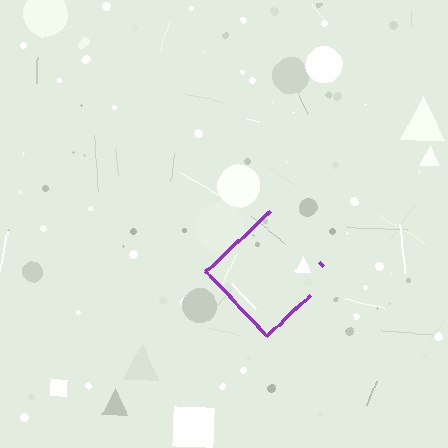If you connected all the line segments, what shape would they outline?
They would outline a diamond.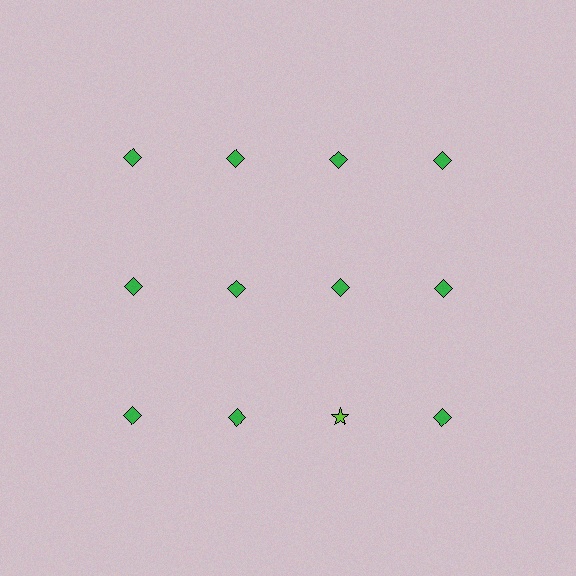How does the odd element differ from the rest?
It differs in both color (lime instead of green) and shape (star instead of diamond).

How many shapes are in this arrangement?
There are 12 shapes arranged in a grid pattern.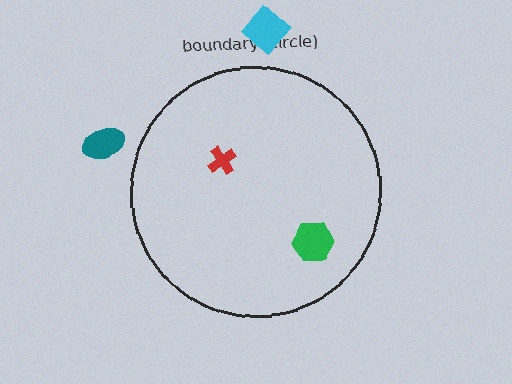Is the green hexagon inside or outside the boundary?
Inside.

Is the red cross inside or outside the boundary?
Inside.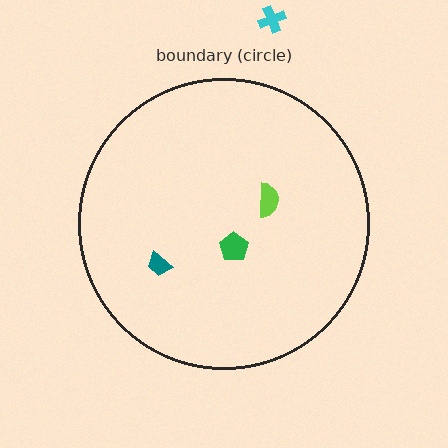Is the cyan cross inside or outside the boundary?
Outside.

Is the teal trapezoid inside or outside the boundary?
Inside.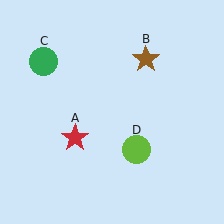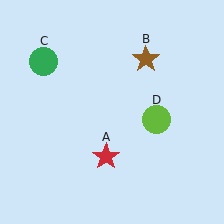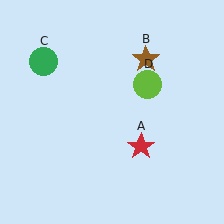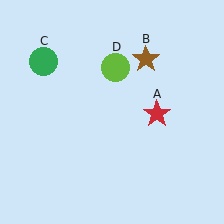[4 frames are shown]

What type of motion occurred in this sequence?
The red star (object A), lime circle (object D) rotated counterclockwise around the center of the scene.